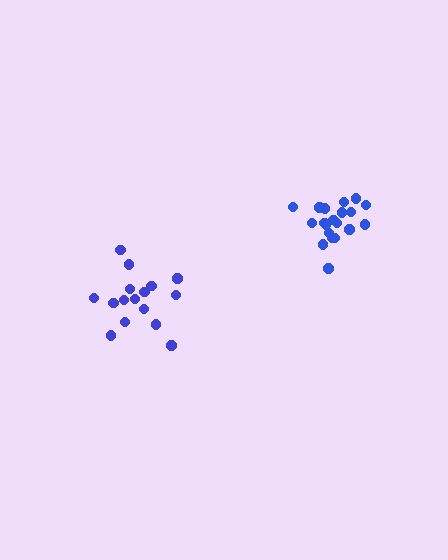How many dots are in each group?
Group 1: 16 dots, Group 2: 20 dots (36 total).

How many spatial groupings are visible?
There are 2 spatial groupings.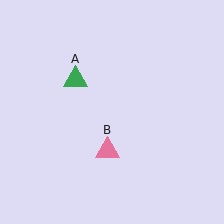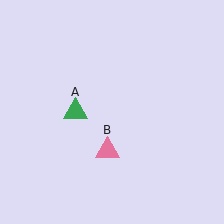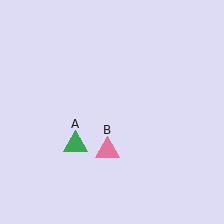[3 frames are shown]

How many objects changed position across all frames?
1 object changed position: green triangle (object A).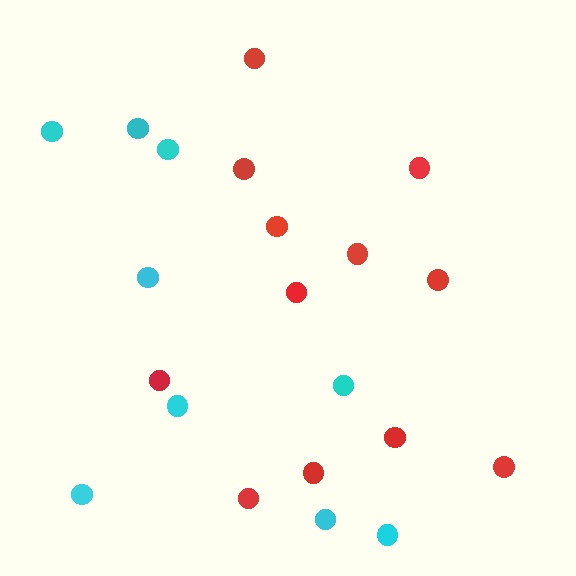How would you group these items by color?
There are 2 groups: one group of red circles (12) and one group of cyan circles (9).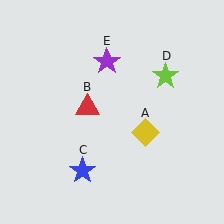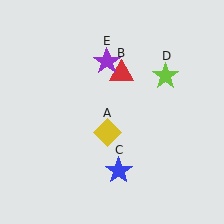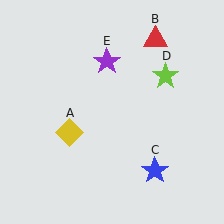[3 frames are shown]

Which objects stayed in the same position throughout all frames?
Lime star (object D) and purple star (object E) remained stationary.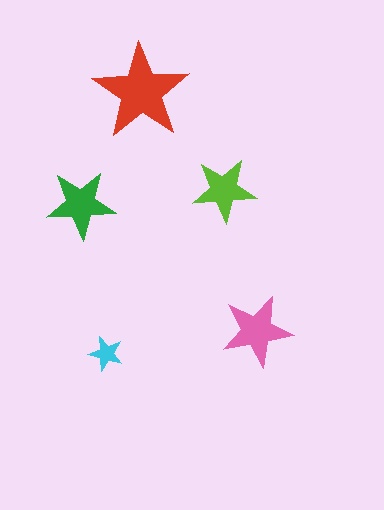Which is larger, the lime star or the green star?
The green one.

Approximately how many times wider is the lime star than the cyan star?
About 2 times wider.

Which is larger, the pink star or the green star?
The pink one.